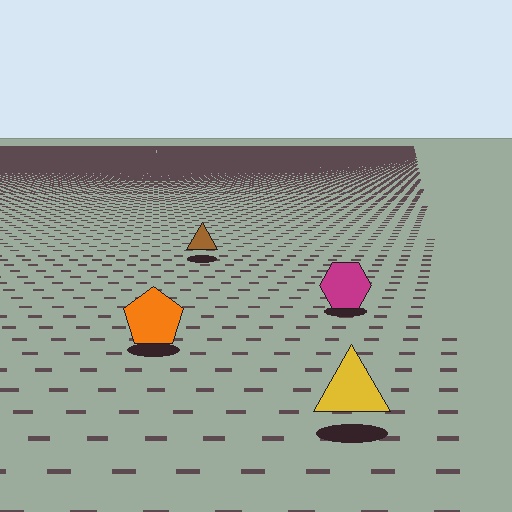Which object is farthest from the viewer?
The brown triangle is farthest from the viewer. It appears smaller and the ground texture around it is denser.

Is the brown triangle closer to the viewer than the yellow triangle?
No. The yellow triangle is closer — you can tell from the texture gradient: the ground texture is coarser near it.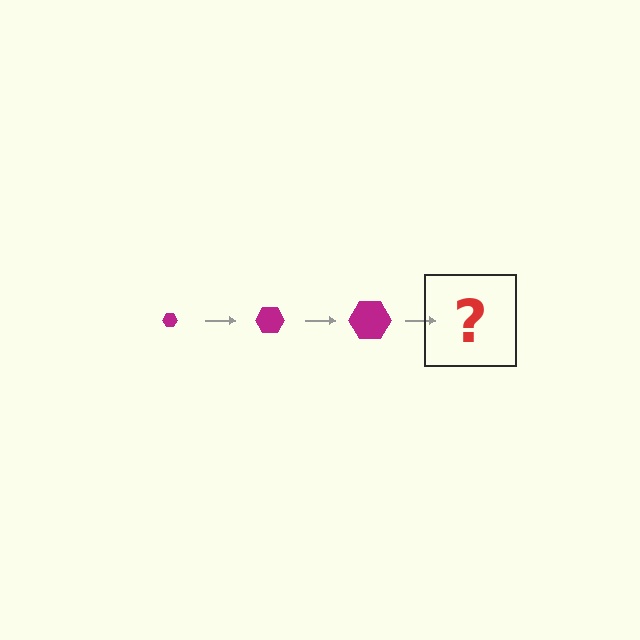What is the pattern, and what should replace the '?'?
The pattern is that the hexagon gets progressively larger each step. The '?' should be a magenta hexagon, larger than the previous one.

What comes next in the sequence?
The next element should be a magenta hexagon, larger than the previous one.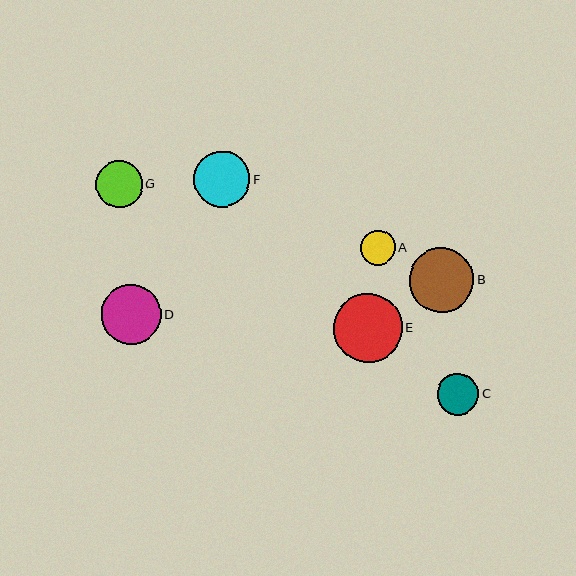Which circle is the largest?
Circle E is the largest with a size of approximately 69 pixels.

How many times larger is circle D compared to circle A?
Circle D is approximately 1.7 times the size of circle A.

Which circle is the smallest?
Circle A is the smallest with a size of approximately 35 pixels.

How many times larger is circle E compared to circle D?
Circle E is approximately 1.1 times the size of circle D.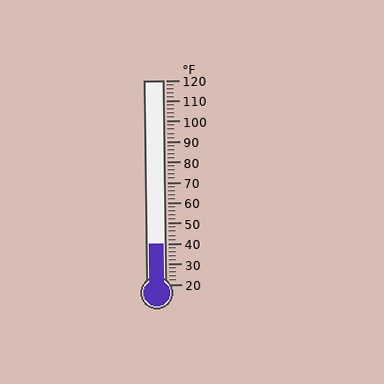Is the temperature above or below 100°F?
The temperature is below 100°F.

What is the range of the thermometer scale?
The thermometer scale ranges from 20°F to 120°F.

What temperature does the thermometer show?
The thermometer shows approximately 40°F.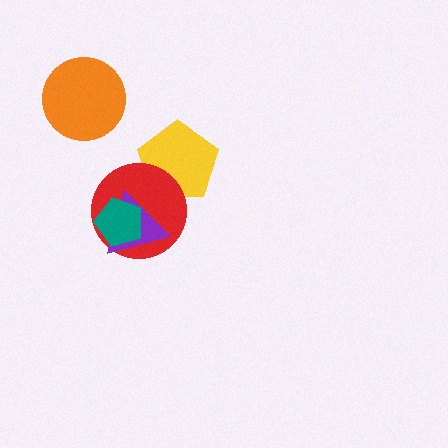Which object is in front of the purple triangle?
The teal pentagon is in front of the purple triangle.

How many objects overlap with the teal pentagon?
2 objects overlap with the teal pentagon.